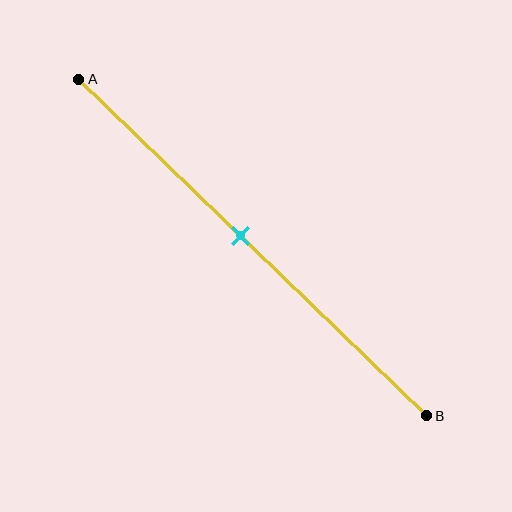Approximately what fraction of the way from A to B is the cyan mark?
The cyan mark is approximately 45% of the way from A to B.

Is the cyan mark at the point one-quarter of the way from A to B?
No, the mark is at about 45% from A, not at the 25% one-quarter point.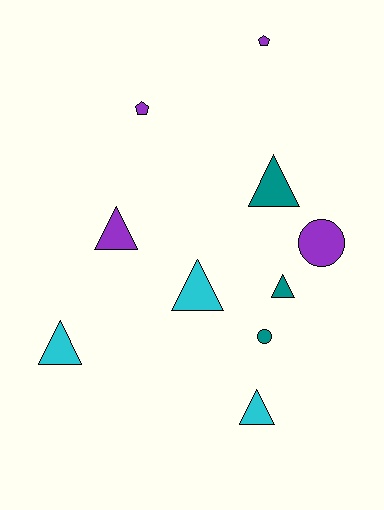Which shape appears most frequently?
Triangle, with 6 objects.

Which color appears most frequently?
Purple, with 4 objects.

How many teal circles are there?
There is 1 teal circle.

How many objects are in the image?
There are 10 objects.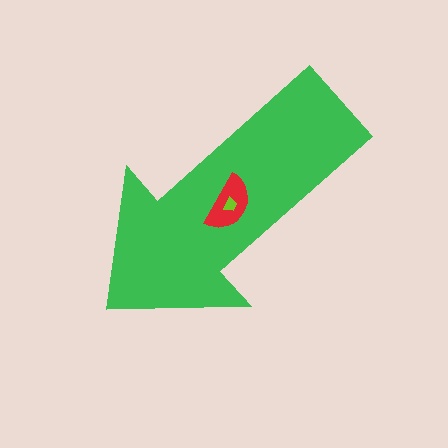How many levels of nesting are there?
3.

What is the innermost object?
The lime trapezoid.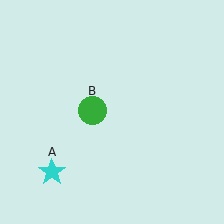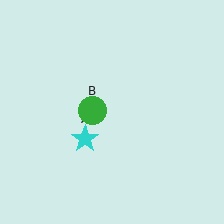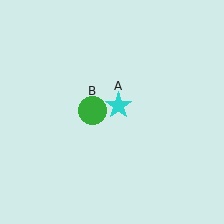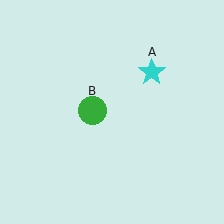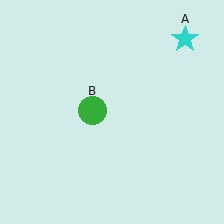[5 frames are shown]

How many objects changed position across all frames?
1 object changed position: cyan star (object A).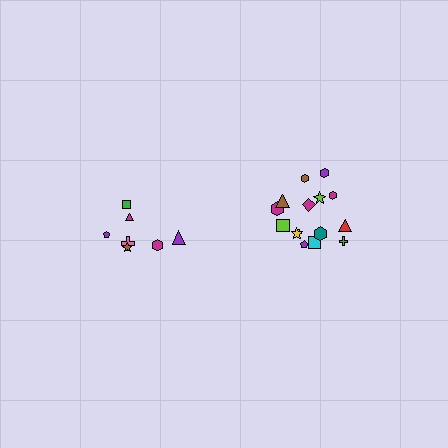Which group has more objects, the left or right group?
The right group.